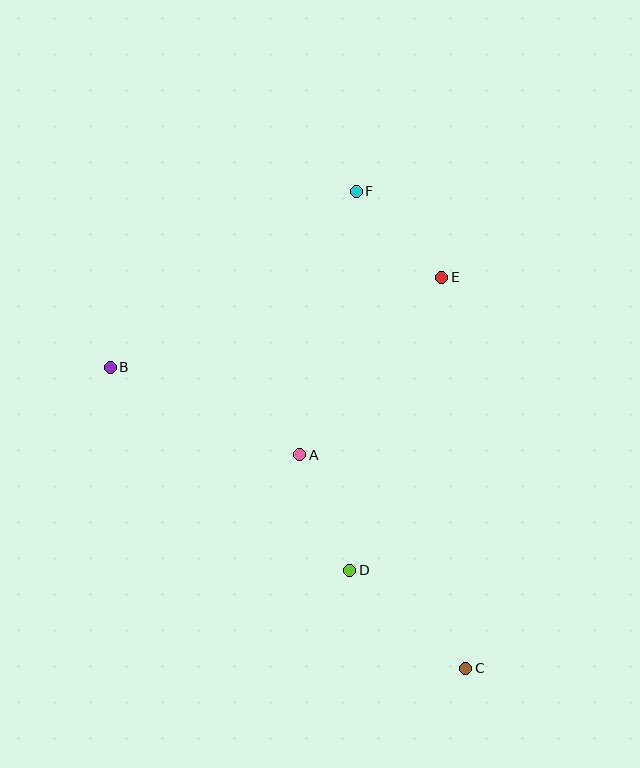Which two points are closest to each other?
Points E and F are closest to each other.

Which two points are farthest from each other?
Points C and F are farthest from each other.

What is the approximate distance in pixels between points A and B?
The distance between A and B is approximately 209 pixels.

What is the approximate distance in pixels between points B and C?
The distance between B and C is approximately 466 pixels.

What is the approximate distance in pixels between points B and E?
The distance between B and E is approximately 344 pixels.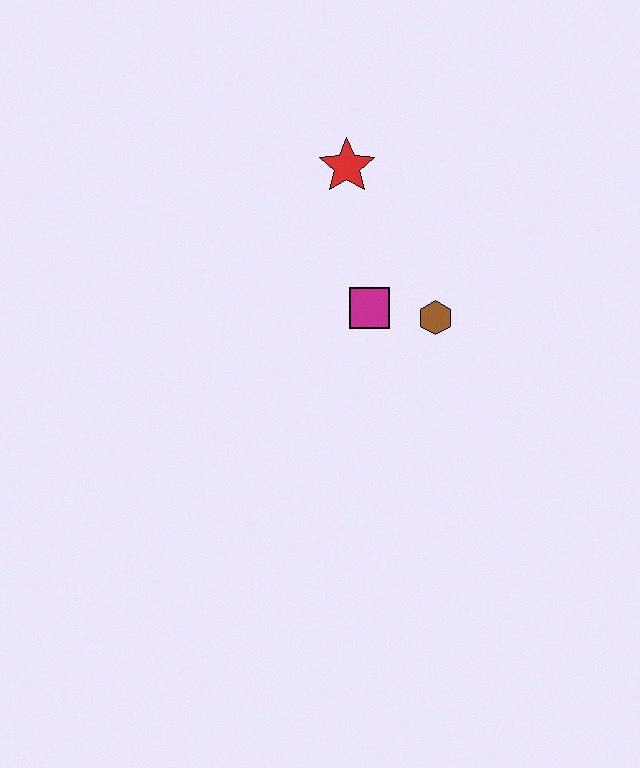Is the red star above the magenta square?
Yes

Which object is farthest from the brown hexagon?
The red star is farthest from the brown hexagon.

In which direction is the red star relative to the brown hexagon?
The red star is above the brown hexagon.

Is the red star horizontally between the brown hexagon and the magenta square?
No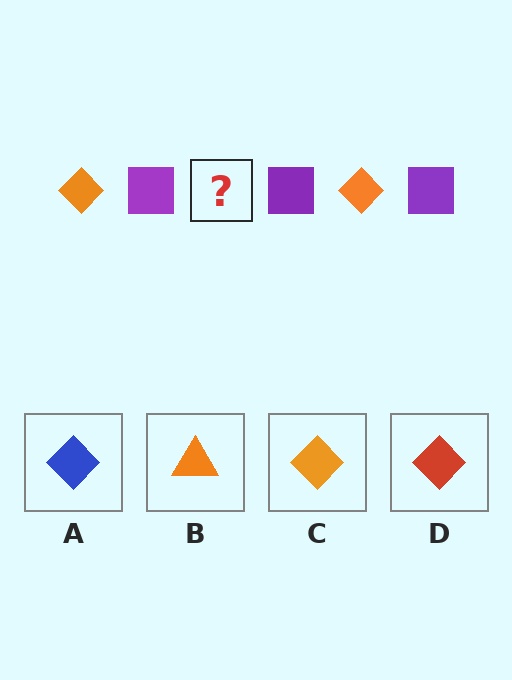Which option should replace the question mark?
Option C.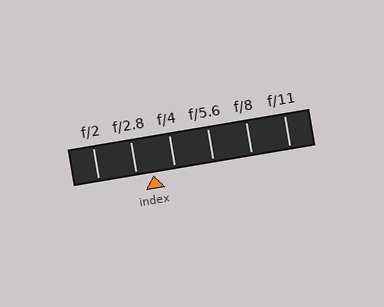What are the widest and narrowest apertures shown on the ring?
The widest aperture shown is f/2 and the narrowest is f/11.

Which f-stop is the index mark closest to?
The index mark is closest to f/2.8.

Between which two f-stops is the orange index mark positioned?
The index mark is between f/2.8 and f/4.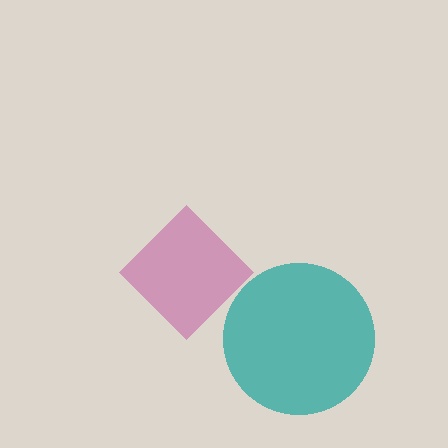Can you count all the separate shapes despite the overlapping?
Yes, there are 2 separate shapes.